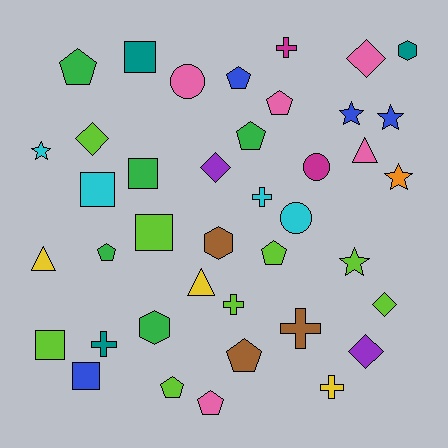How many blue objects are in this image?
There are 4 blue objects.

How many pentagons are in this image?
There are 9 pentagons.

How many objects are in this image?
There are 40 objects.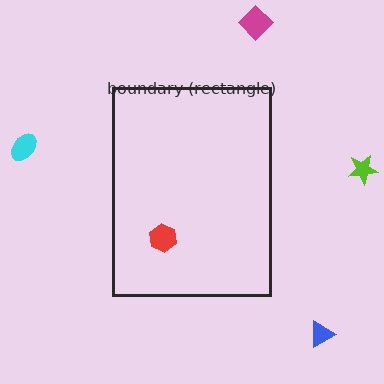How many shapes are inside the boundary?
1 inside, 4 outside.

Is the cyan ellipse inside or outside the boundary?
Outside.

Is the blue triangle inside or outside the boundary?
Outside.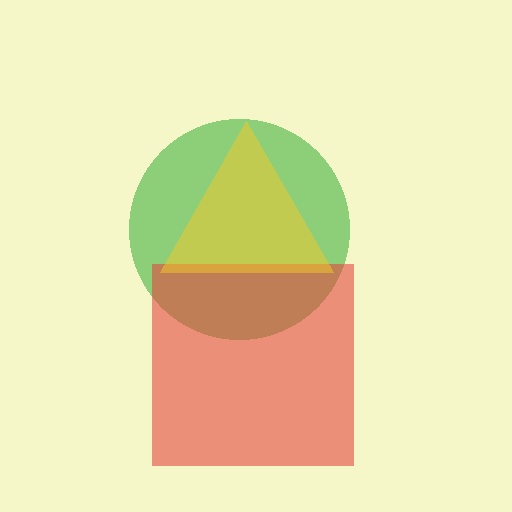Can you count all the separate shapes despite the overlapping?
Yes, there are 3 separate shapes.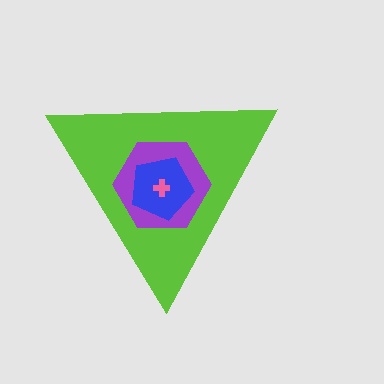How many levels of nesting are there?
4.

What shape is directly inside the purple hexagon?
The blue pentagon.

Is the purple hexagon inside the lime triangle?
Yes.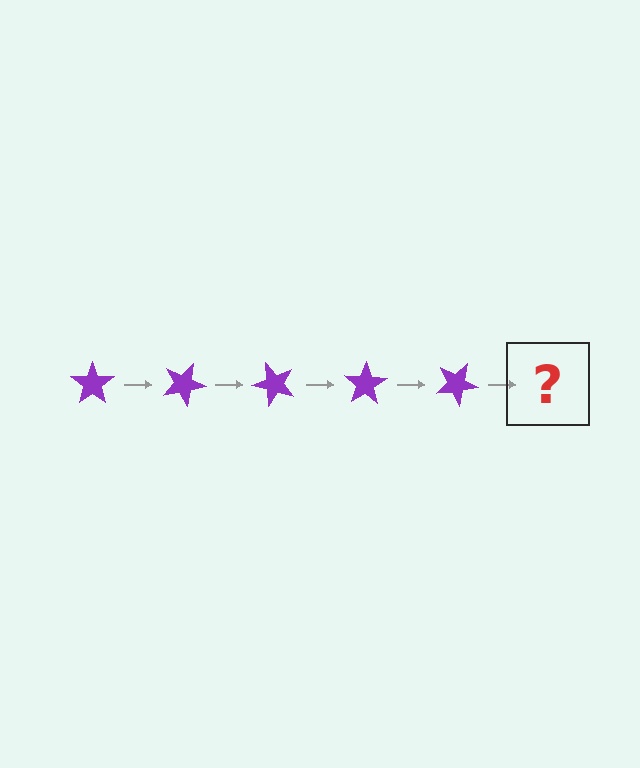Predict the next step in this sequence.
The next step is a purple star rotated 125 degrees.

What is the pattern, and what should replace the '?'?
The pattern is that the star rotates 25 degrees each step. The '?' should be a purple star rotated 125 degrees.